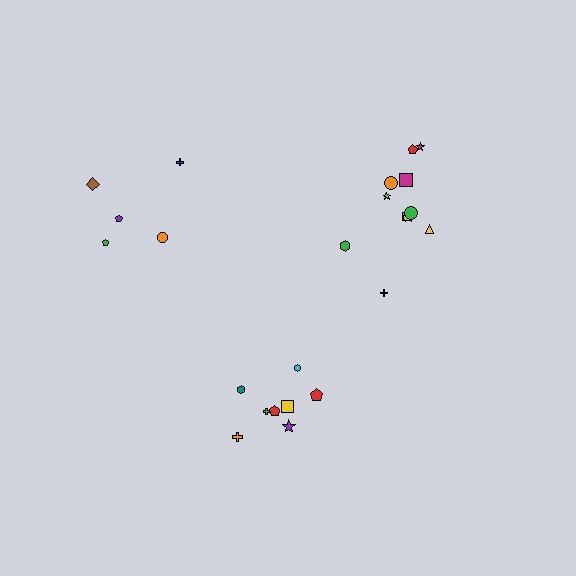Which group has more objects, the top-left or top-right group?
The top-right group.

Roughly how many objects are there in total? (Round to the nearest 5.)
Roughly 25 objects in total.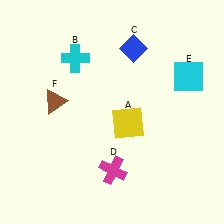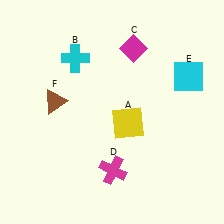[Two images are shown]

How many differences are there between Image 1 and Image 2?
There is 1 difference between the two images.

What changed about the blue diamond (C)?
In Image 1, C is blue. In Image 2, it changed to magenta.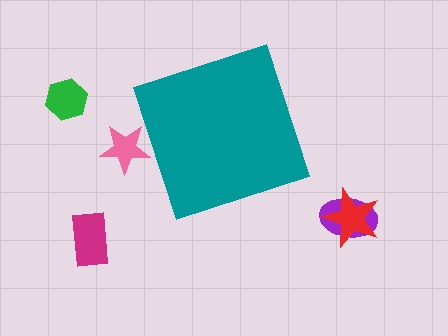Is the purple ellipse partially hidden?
No, the purple ellipse is fully visible.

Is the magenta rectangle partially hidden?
No, the magenta rectangle is fully visible.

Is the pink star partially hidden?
Yes, the pink star is partially hidden behind the teal diamond.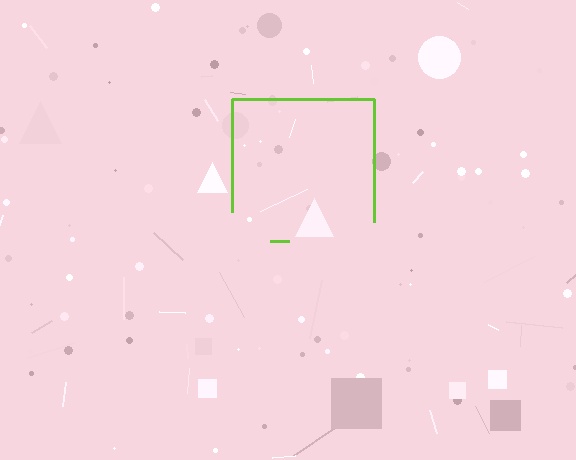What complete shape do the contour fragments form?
The contour fragments form a square.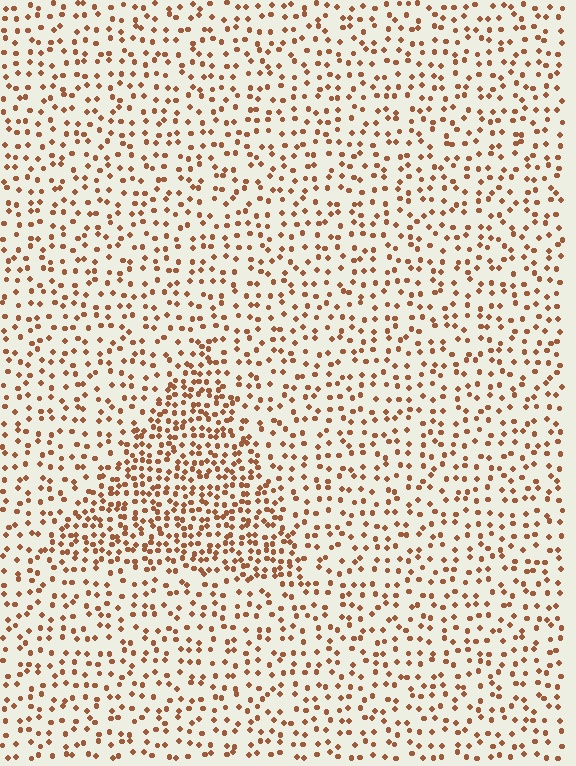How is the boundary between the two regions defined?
The boundary is defined by a change in element density (approximately 2.0x ratio). All elements are the same color, size, and shape.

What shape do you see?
I see a triangle.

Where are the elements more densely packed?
The elements are more densely packed inside the triangle boundary.